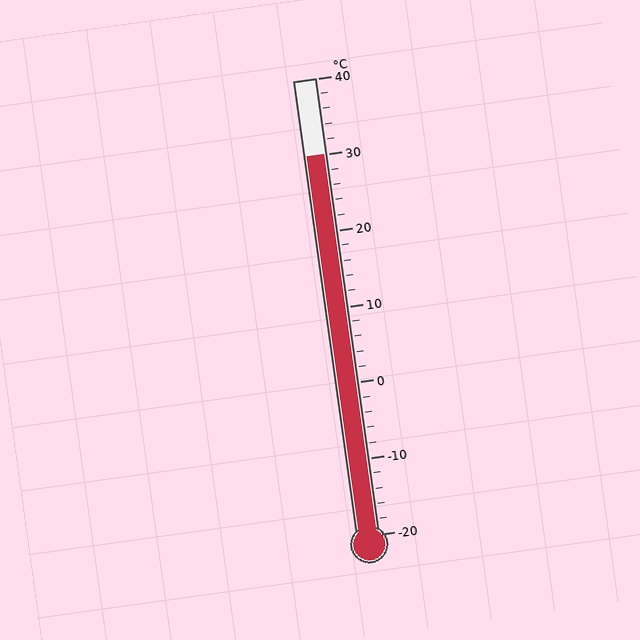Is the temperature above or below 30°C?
The temperature is at 30°C.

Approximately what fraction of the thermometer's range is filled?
The thermometer is filled to approximately 85% of its range.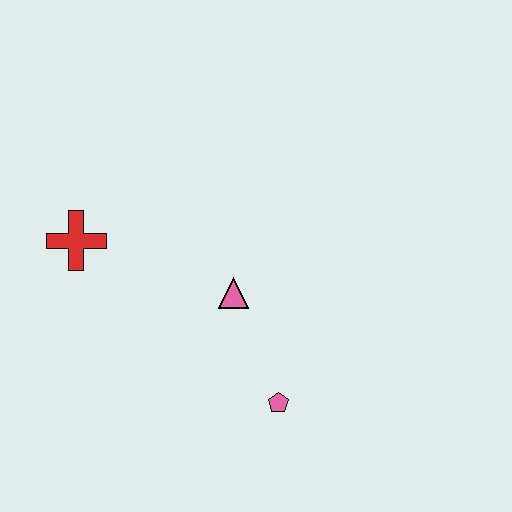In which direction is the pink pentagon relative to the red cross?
The pink pentagon is to the right of the red cross.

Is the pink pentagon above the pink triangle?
No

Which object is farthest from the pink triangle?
The red cross is farthest from the pink triangle.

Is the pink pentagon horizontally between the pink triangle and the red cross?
No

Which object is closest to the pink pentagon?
The pink triangle is closest to the pink pentagon.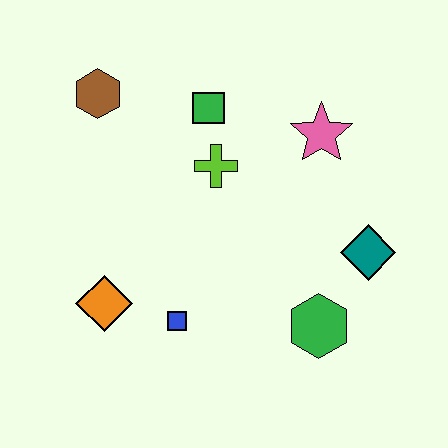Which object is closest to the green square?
The lime cross is closest to the green square.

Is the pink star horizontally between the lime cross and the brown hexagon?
No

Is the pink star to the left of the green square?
No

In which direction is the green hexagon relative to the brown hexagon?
The green hexagon is below the brown hexagon.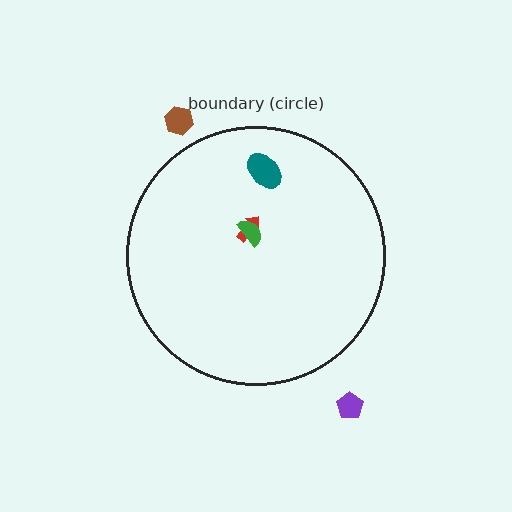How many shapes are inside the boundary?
3 inside, 2 outside.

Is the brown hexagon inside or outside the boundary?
Outside.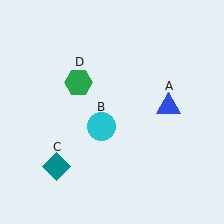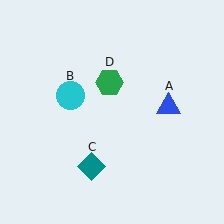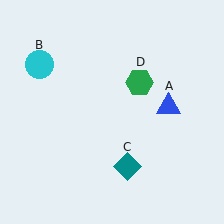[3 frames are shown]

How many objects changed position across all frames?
3 objects changed position: cyan circle (object B), teal diamond (object C), green hexagon (object D).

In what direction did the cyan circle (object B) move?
The cyan circle (object B) moved up and to the left.